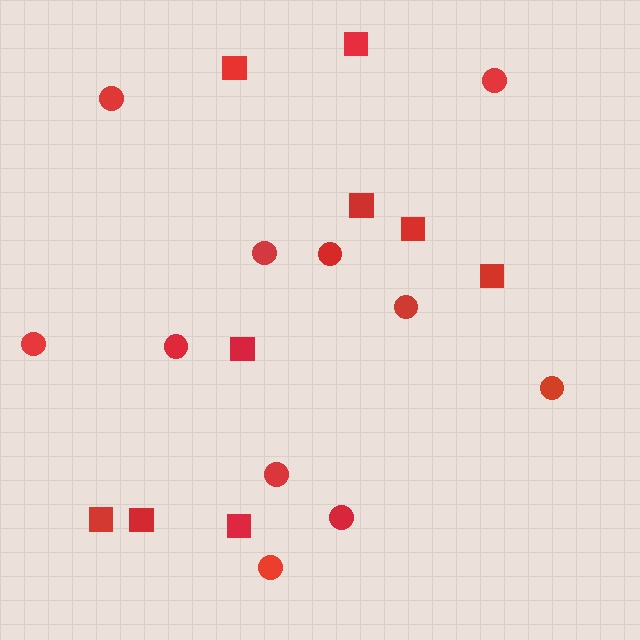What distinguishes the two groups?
There are 2 groups: one group of circles (11) and one group of squares (9).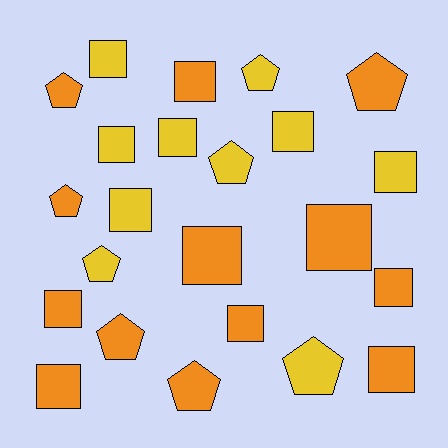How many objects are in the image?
There are 23 objects.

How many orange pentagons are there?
There are 5 orange pentagons.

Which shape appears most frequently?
Square, with 14 objects.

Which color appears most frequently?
Orange, with 13 objects.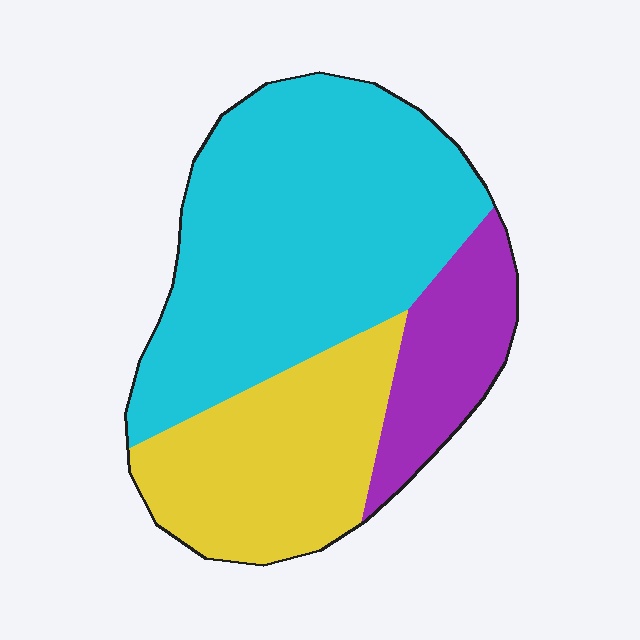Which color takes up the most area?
Cyan, at roughly 55%.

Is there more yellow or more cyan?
Cyan.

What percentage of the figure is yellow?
Yellow covers around 30% of the figure.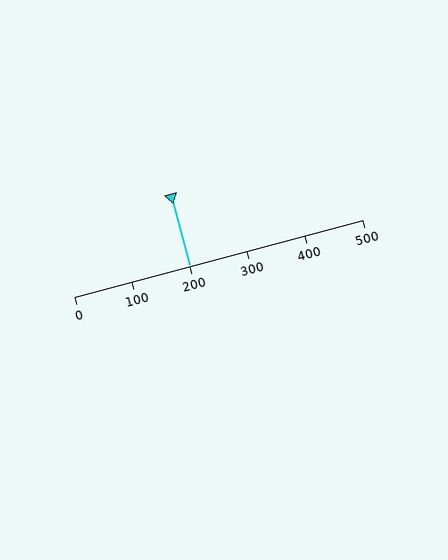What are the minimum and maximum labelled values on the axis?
The axis runs from 0 to 500.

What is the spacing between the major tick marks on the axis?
The major ticks are spaced 100 apart.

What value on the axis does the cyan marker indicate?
The marker indicates approximately 200.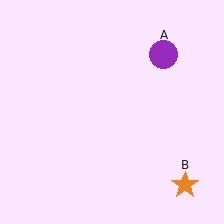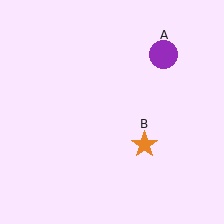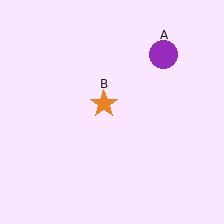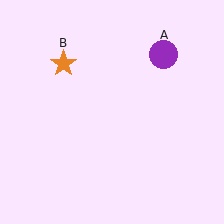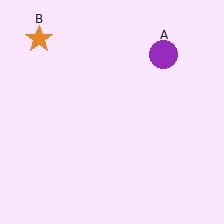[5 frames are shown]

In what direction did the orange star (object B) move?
The orange star (object B) moved up and to the left.